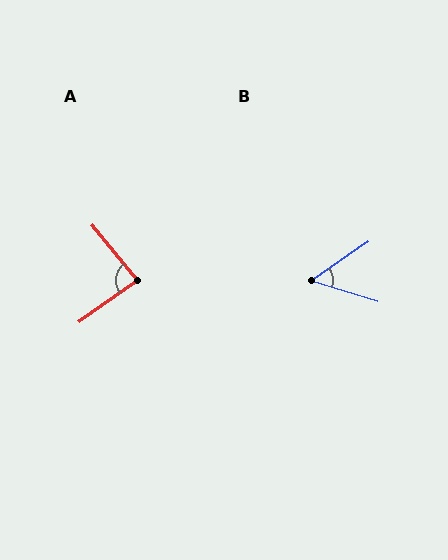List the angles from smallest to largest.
B (51°), A (86°).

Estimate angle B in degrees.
Approximately 51 degrees.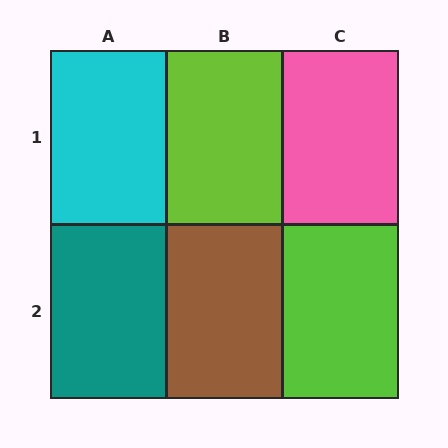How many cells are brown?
1 cell is brown.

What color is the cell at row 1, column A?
Cyan.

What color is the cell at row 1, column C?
Pink.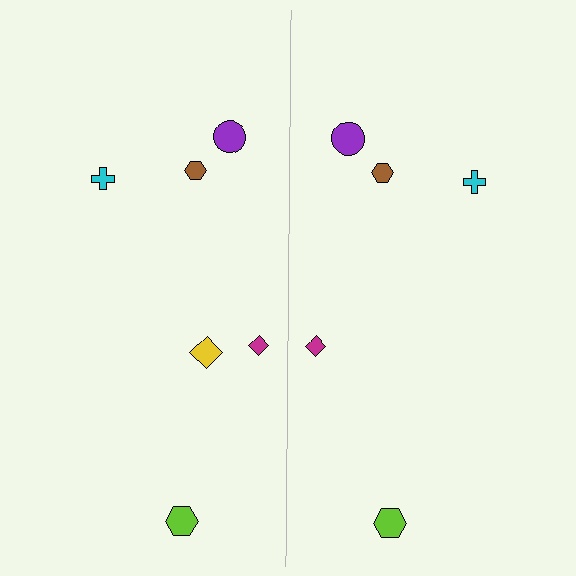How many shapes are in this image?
There are 11 shapes in this image.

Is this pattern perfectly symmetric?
No, the pattern is not perfectly symmetric. A yellow diamond is missing from the right side.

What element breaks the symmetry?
A yellow diamond is missing from the right side.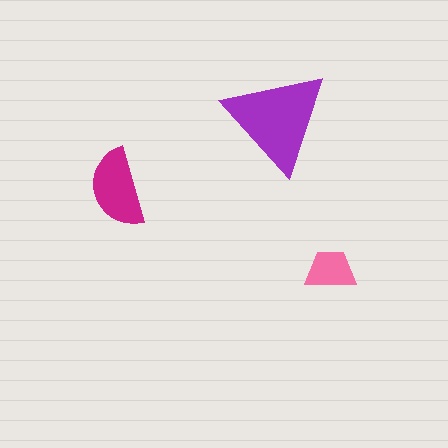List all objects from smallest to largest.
The pink trapezoid, the magenta semicircle, the purple triangle.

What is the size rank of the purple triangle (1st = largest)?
1st.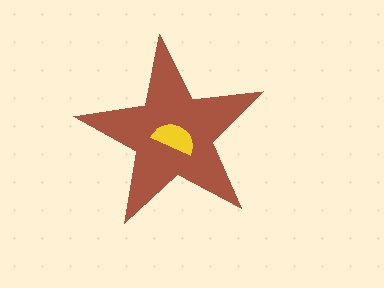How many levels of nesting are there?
2.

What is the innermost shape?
The yellow semicircle.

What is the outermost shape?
The brown star.